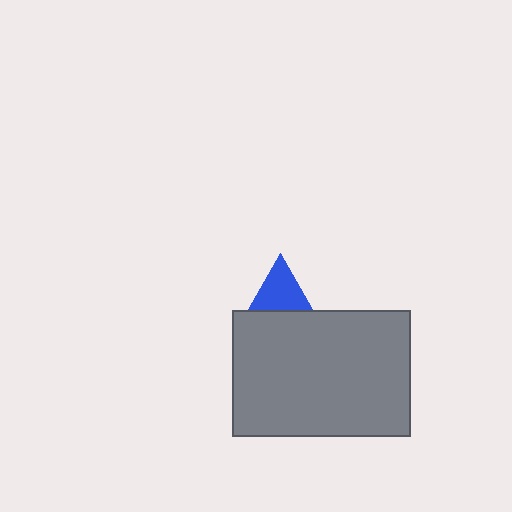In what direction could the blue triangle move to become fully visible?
The blue triangle could move up. That would shift it out from behind the gray rectangle entirely.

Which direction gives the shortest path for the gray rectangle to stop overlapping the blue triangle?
Moving down gives the shortest separation.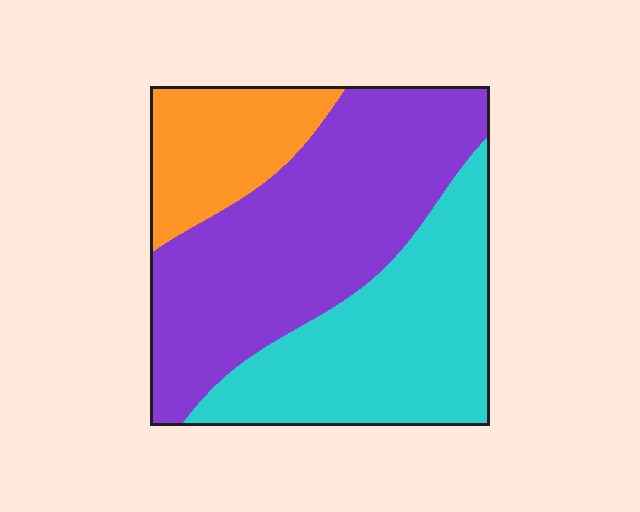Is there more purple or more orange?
Purple.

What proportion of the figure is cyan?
Cyan covers 36% of the figure.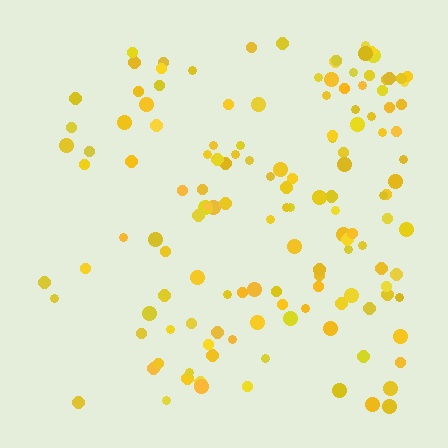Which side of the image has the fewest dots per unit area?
The left.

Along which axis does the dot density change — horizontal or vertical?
Horizontal.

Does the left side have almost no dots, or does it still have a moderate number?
Still a moderate number, just noticeably fewer than the right.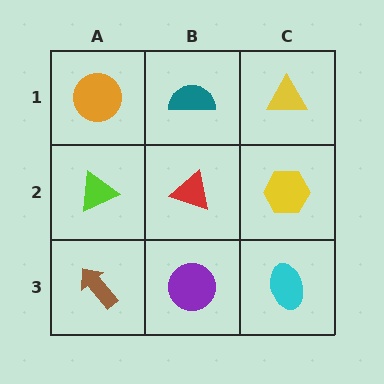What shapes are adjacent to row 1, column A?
A lime triangle (row 2, column A), a teal semicircle (row 1, column B).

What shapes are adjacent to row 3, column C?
A yellow hexagon (row 2, column C), a purple circle (row 3, column B).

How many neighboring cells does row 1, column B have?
3.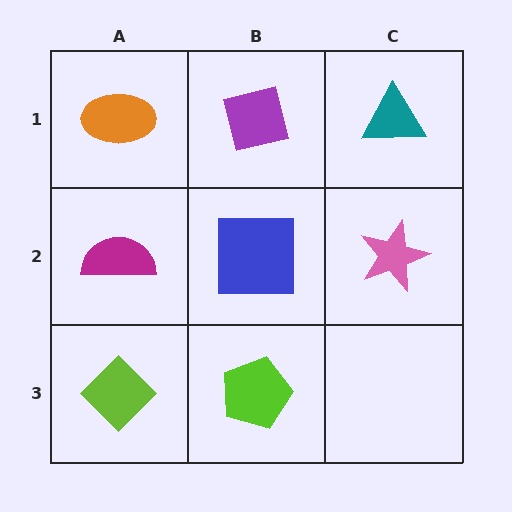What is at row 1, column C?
A teal triangle.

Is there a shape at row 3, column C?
No, that cell is empty.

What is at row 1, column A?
An orange ellipse.